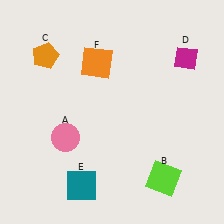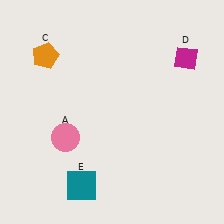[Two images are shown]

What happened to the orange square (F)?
The orange square (F) was removed in Image 2. It was in the top-left area of Image 1.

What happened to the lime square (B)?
The lime square (B) was removed in Image 2. It was in the bottom-right area of Image 1.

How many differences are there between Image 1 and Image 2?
There are 2 differences between the two images.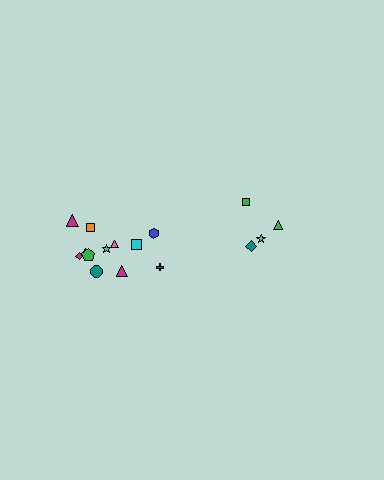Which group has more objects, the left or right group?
The left group.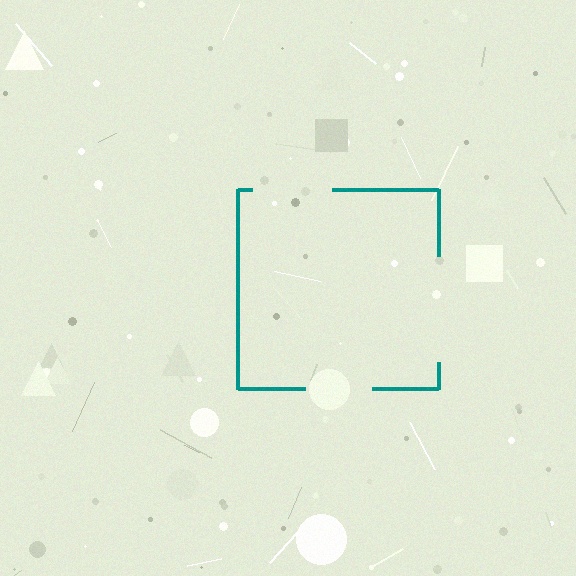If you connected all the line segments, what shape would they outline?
They would outline a square.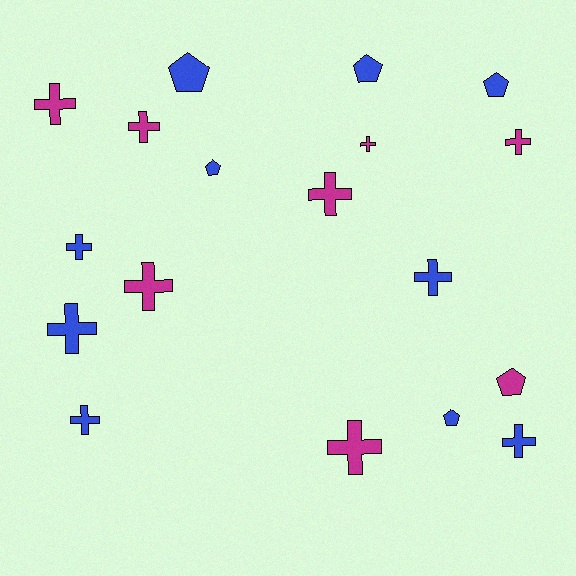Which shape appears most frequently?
Cross, with 12 objects.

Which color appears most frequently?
Blue, with 10 objects.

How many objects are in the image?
There are 18 objects.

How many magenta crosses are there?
There are 7 magenta crosses.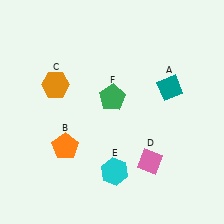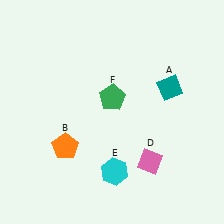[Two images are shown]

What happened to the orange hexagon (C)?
The orange hexagon (C) was removed in Image 2. It was in the top-left area of Image 1.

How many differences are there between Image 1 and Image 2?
There is 1 difference between the two images.